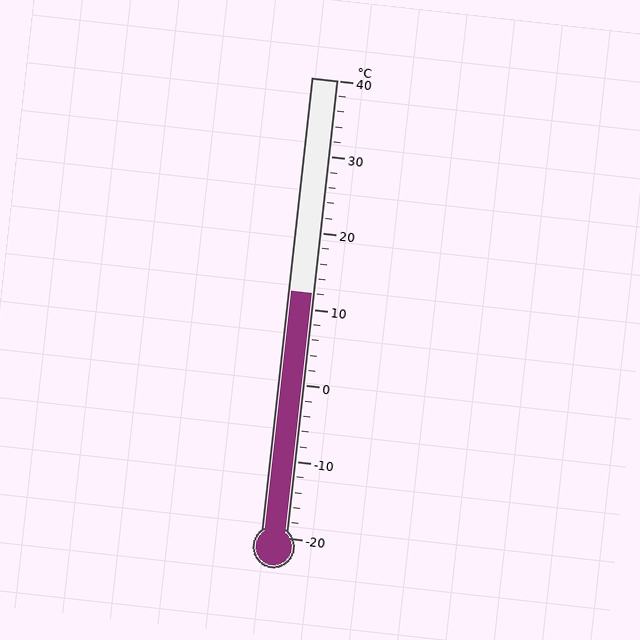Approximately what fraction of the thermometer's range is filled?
The thermometer is filled to approximately 55% of its range.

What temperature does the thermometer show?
The thermometer shows approximately 12°C.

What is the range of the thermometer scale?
The thermometer scale ranges from -20°C to 40°C.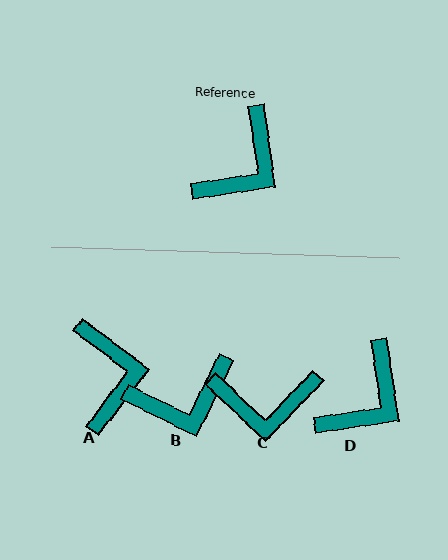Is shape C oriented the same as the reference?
No, it is off by about 52 degrees.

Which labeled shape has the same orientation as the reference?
D.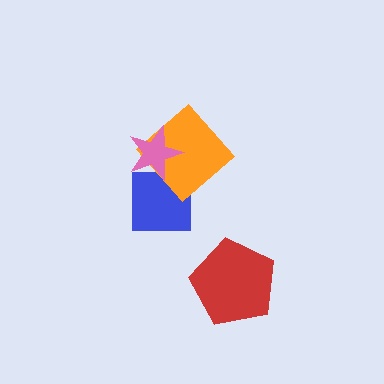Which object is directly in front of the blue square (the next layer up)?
The orange diamond is directly in front of the blue square.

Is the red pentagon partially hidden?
No, no other shape covers it.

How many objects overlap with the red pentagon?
0 objects overlap with the red pentagon.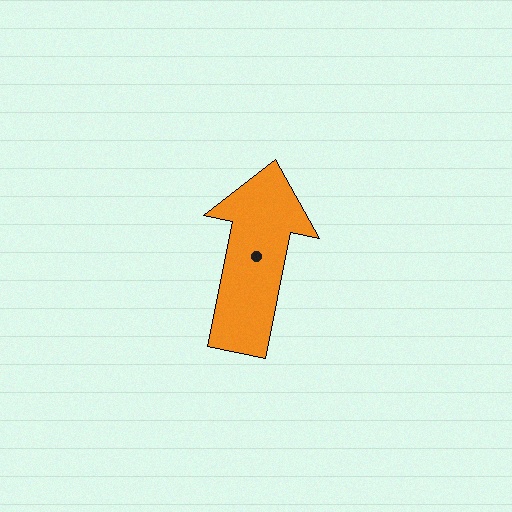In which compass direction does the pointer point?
North.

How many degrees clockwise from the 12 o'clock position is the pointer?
Approximately 12 degrees.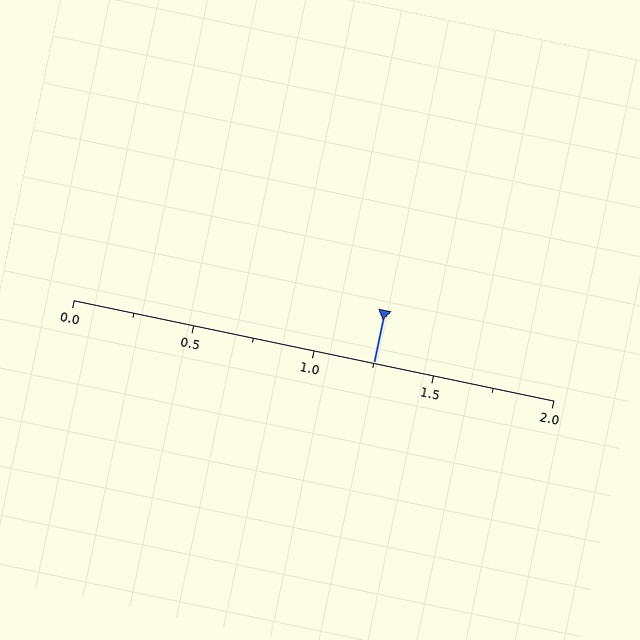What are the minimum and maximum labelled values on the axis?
The axis runs from 0.0 to 2.0.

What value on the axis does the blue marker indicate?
The marker indicates approximately 1.25.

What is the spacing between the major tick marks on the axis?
The major ticks are spaced 0.5 apart.